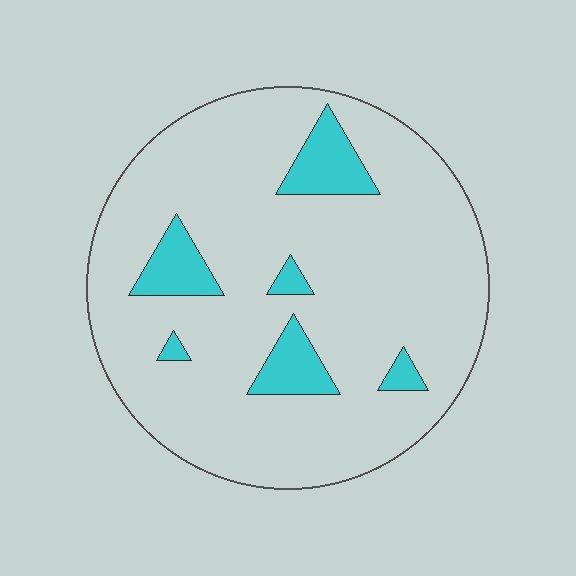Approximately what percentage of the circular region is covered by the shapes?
Approximately 10%.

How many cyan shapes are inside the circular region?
6.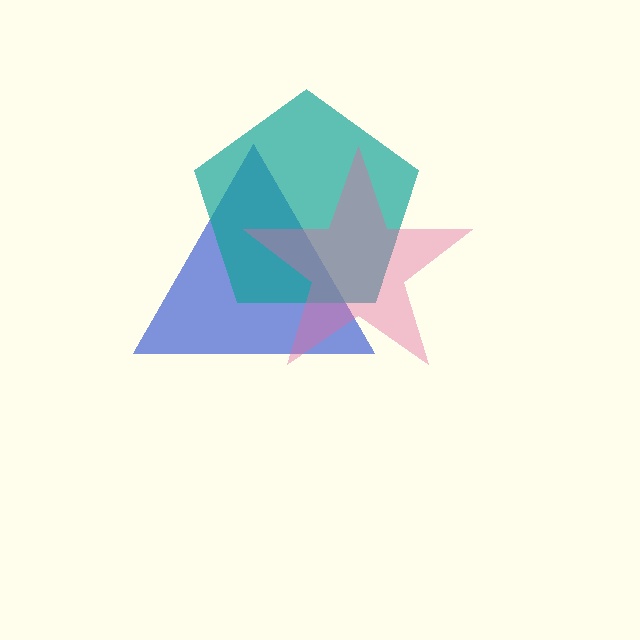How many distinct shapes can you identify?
There are 3 distinct shapes: a blue triangle, a teal pentagon, a pink star.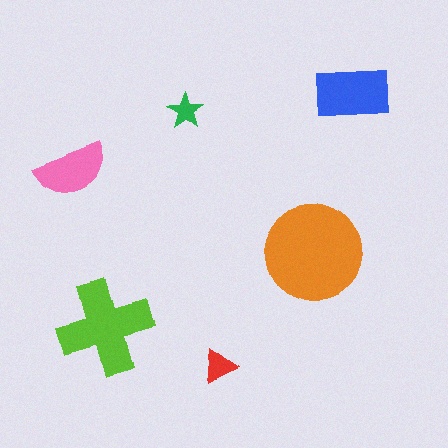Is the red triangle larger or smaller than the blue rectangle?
Smaller.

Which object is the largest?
The orange circle.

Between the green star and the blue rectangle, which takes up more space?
The blue rectangle.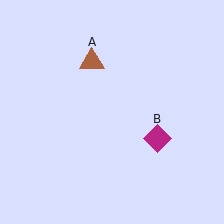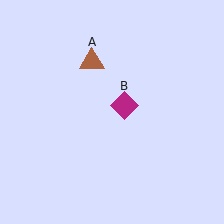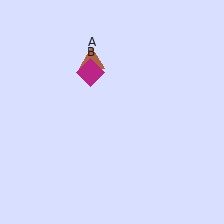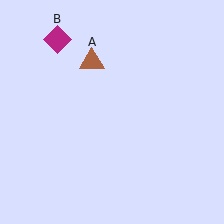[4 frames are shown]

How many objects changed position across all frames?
1 object changed position: magenta diamond (object B).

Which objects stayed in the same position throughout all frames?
Brown triangle (object A) remained stationary.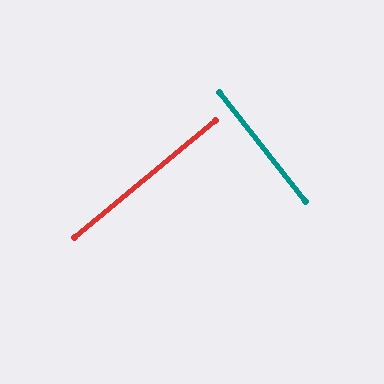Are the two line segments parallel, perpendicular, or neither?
Perpendicular — they meet at approximately 88°.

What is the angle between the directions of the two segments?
Approximately 88 degrees.